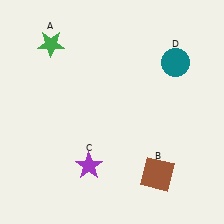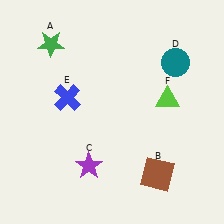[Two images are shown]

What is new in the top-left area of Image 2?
A blue cross (E) was added in the top-left area of Image 2.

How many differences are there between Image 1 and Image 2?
There are 2 differences between the two images.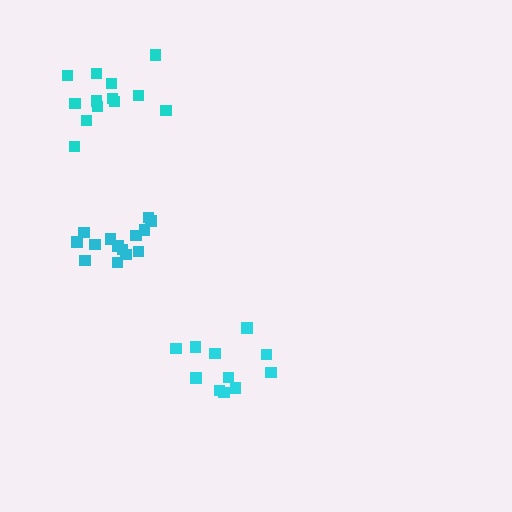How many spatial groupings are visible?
There are 3 spatial groupings.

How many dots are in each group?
Group 1: 14 dots, Group 2: 13 dots, Group 3: 11 dots (38 total).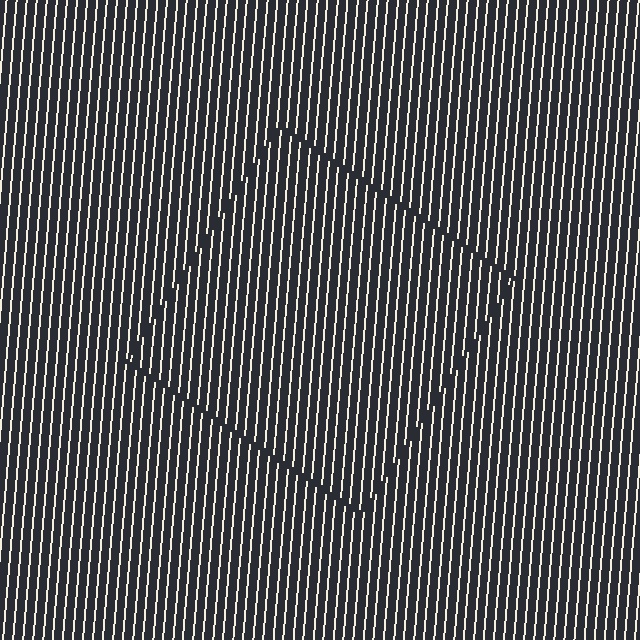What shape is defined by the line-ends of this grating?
An illusory square. The interior of the shape contains the same grating, shifted by half a period — the contour is defined by the phase discontinuity where line-ends from the inner and outer gratings abut.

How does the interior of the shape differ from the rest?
The interior of the shape contains the same grating, shifted by half a period — the contour is defined by the phase discontinuity where line-ends from the inner and outer gratings abut.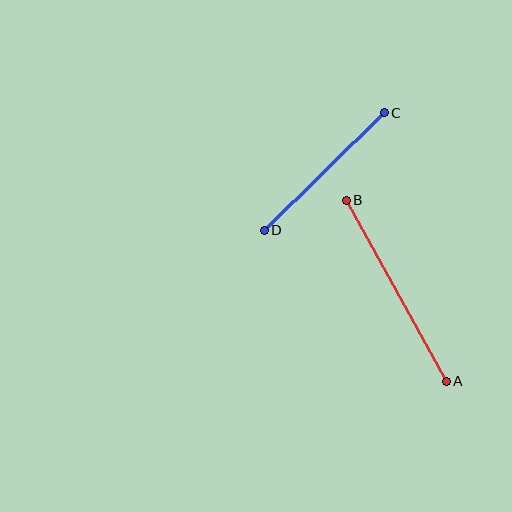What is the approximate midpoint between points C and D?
The midpoint is at approximately (324, 171) pixels.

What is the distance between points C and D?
The distance is approximately 168 pixels.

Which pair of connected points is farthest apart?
Points A and B are farthest apart.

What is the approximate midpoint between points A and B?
The midpoint is at approximately (396, 291) pixels.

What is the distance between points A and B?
The distance is approximately 207 pixels.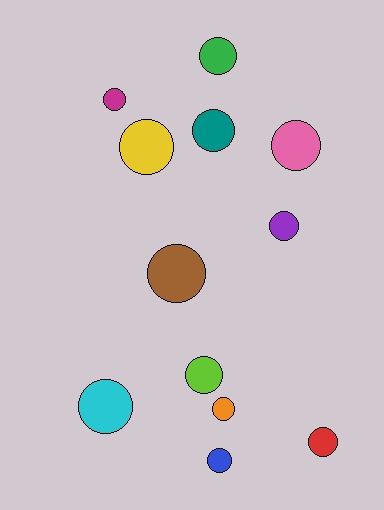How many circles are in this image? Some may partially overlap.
There are 12 circles.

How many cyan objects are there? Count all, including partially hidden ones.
There is 1 cyan object.